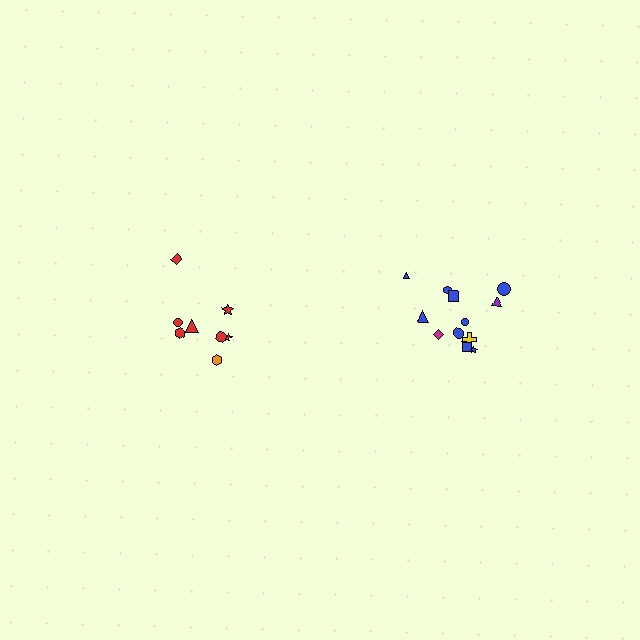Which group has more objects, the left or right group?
The right group.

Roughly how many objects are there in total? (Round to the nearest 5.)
Roughly 20 objects in total.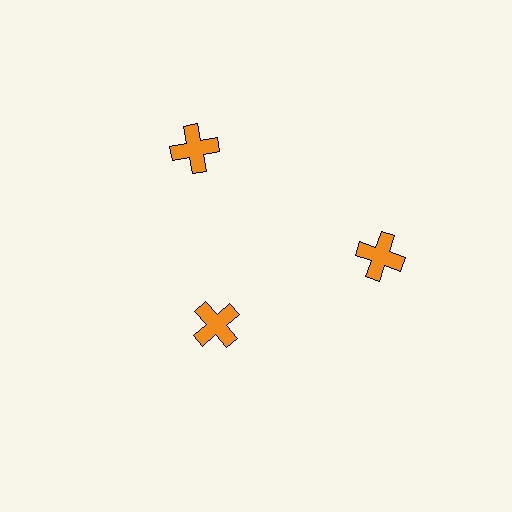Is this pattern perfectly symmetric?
No. The 3 orange crosses are arranged in a ring, but one element near the 7 o'clock position is pulled inward toward the center, breaking the 3-fold rotational symmetry.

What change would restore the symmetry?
The symmetry would be restored by moving it outward, back onto the ring so that all 3 crosses sit at equal angles and equal distance from the center.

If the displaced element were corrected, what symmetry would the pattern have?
It would have 3-fold rotational symmetry — the pattern would map onto itself every 120 degrees.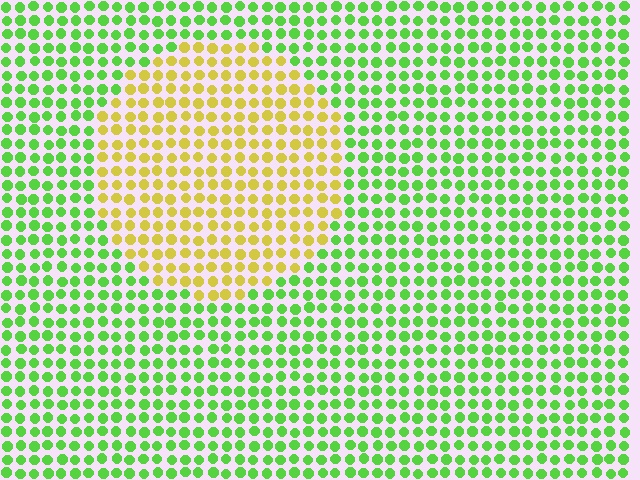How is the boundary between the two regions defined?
The boundary is defined purely by a slight shift in hue (about 56 degrees). Spacing, size, and orientation are identical on both sides.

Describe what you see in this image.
The image is filled with small lime elements in a uniform arrangement. A circle-shaped region is visible where the elements are tinted to a slightly different hue, forming a subtle color boundary.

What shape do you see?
I see a circle.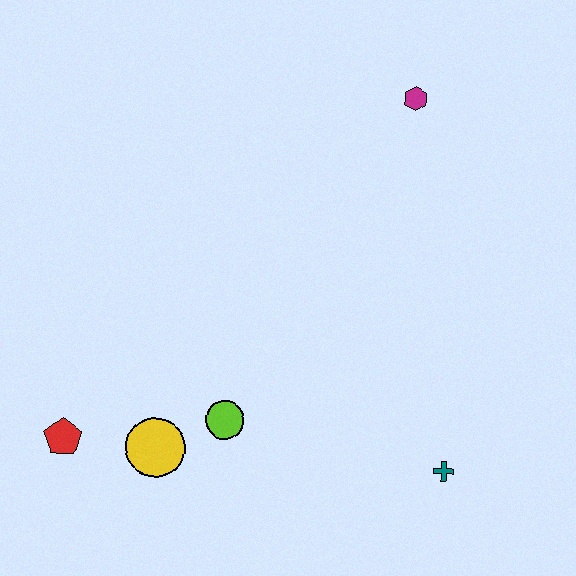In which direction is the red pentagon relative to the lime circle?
The red pentagon is to the left of the lime circle.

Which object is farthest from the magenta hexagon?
The red pentagon is farthest from the magenta hexagon.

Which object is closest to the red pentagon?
The yellow circle is closest to the red pentagon.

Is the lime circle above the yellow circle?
Yes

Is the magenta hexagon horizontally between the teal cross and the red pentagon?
Yes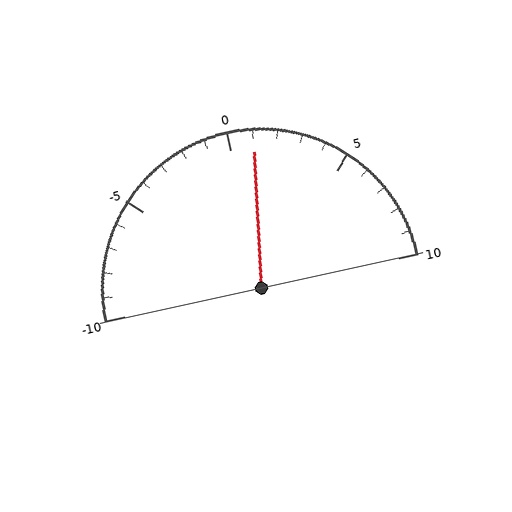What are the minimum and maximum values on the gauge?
The gauge ranges from -10 to 10.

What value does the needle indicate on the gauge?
The needle indicates approximately 1.